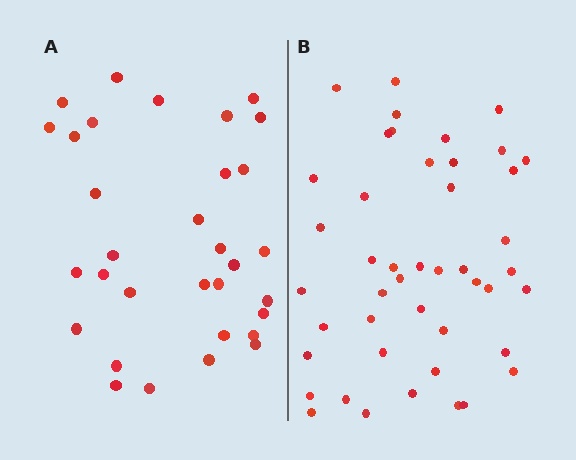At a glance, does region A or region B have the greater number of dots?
Region B (the right region) has more dots.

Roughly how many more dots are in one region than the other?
Region B has approximately 15 more dots than region A.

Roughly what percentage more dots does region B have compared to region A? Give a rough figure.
About 40% more.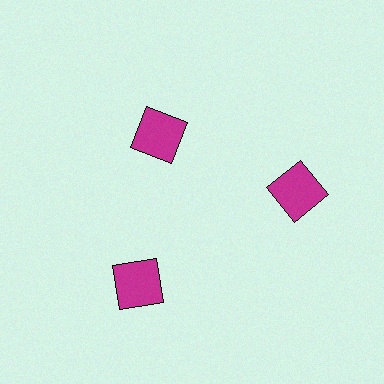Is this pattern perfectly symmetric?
No. The 3 magenta squares are arranged in a ring, but one element near the 11 o'clock position is pulled inward toward the center, breaking the 3-fold rotational symmetry.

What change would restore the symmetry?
The symmetry would be restored by moving it outward, back onto the ring so that all 3 squares sit at equal angles and equal distance from the center.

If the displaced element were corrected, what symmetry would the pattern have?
It would have 3-fold rotational symmetry — the pattern would map onto itself every 120 degrees.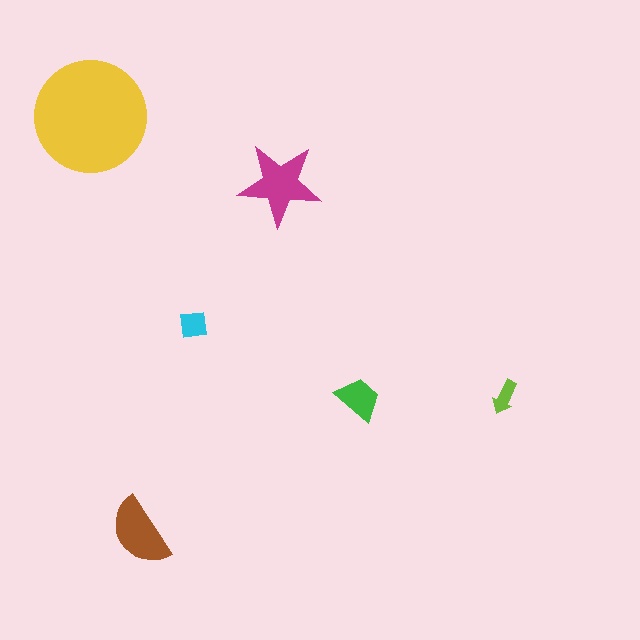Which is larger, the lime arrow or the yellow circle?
The yellow circle.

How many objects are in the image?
There are 6 objects in the image.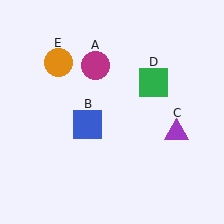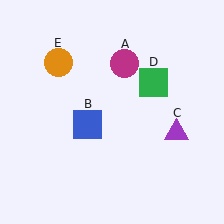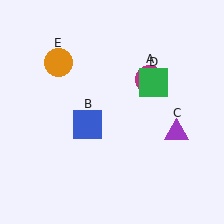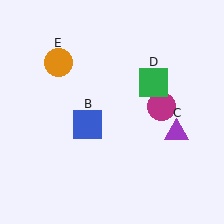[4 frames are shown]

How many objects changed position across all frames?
1 object changed position: magenta circle (object A).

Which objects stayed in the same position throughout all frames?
Blue square (object B) and purple triangle (object C) and green square (object D) and orange circle (object E) remained stationary.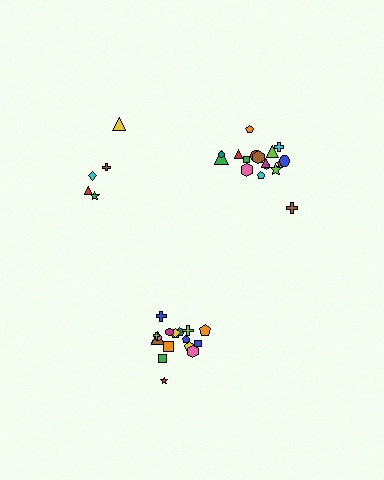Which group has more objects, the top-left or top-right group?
The top-right group.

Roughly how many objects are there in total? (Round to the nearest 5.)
Roughly 40 objects in total.